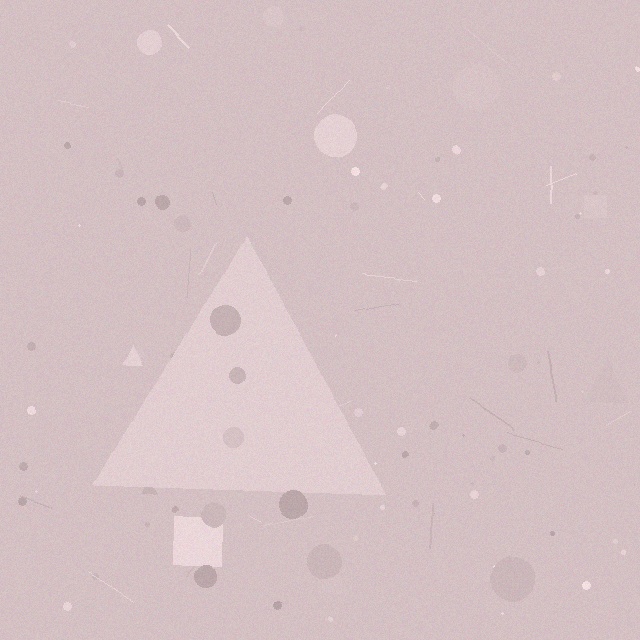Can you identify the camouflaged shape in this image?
The camouflaged shape is a triangle.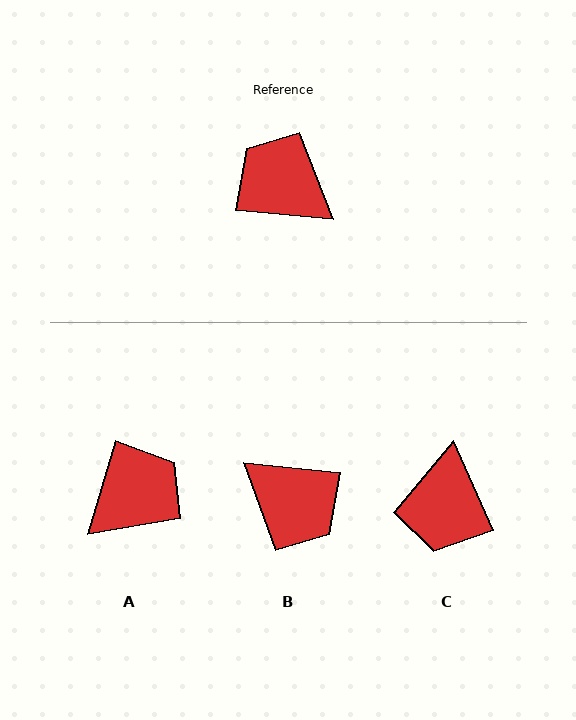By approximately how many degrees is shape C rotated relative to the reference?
Approximately 119 degrees counter-clockwise.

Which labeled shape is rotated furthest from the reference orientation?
B, about 180 degrees away.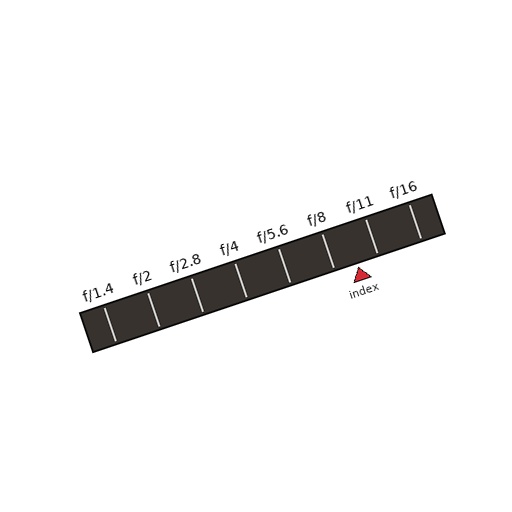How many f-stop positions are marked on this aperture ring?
There are 8 f-stop positions marked.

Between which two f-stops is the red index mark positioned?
The index mark is between f/8 and f/11.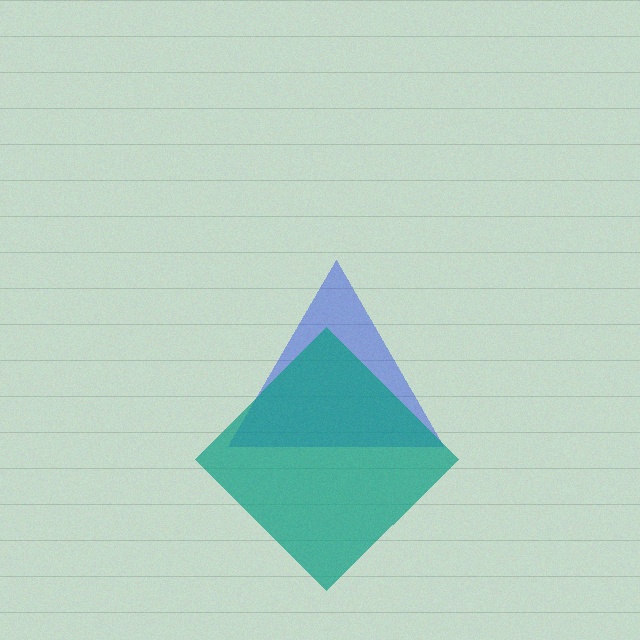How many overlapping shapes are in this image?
There are 2 overlapping shapes in the image.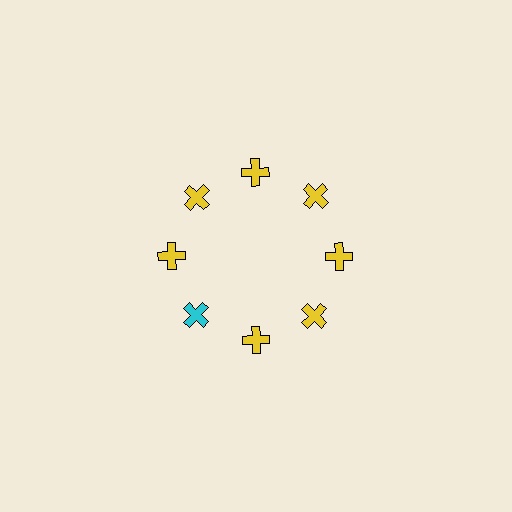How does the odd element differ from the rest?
It has a different color: cyan instead of yellow.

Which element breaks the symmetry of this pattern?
The cyan cross at roughly the 8 o'clock position breaks the symmetry. All other shapes are yellow crosses.